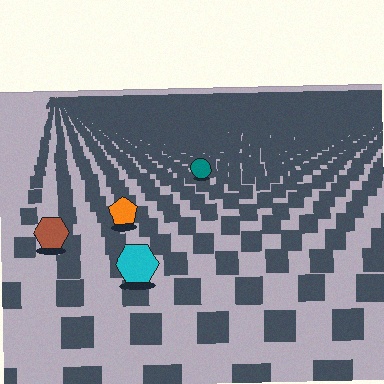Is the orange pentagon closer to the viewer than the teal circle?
Yes. The orange pentagon is closer — you can tell from the texture gradient: the ground texture is coarser near it.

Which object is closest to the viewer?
The cyan hexagon is closest. The texture marks near it are larger and more spread out.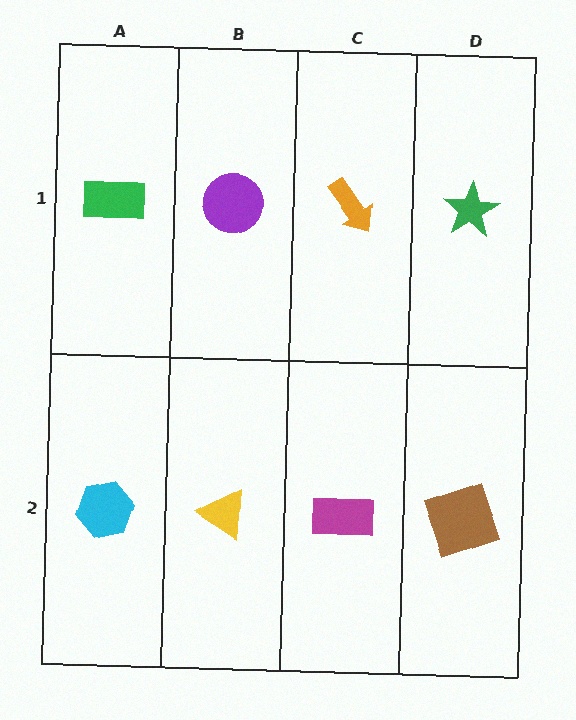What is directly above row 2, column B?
A purple circle.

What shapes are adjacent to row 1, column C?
A magenta rectangle (row 2, column C), a purple circle (row 1, column B), a green star (row 1, column D).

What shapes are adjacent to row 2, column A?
A green rectangle (row 1, column A), a yellow triangle (row 2, column B).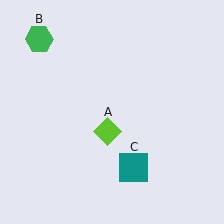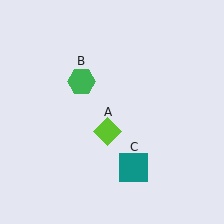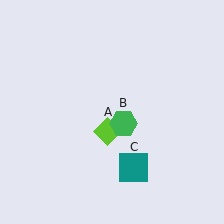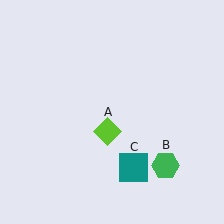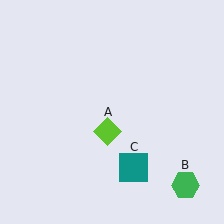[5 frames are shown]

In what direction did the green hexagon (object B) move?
The green hexagon (object B) moved down and to the right.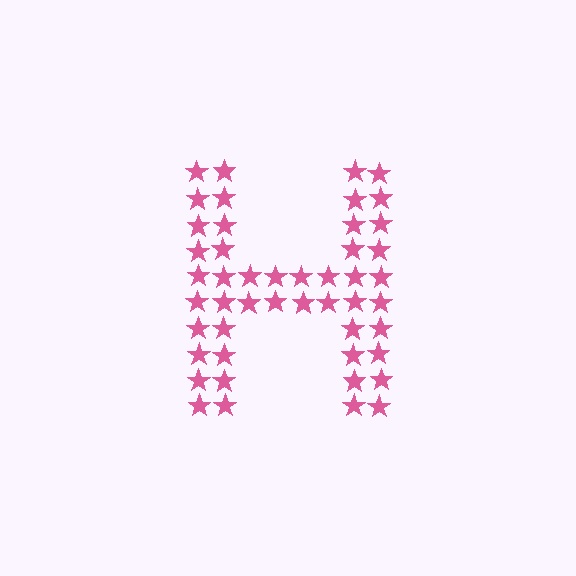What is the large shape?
The large shape is the letter H.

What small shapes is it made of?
It is made of small stars.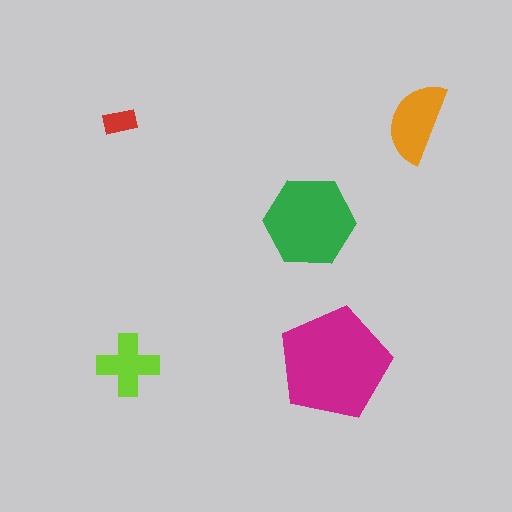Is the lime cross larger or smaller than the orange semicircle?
Smaller.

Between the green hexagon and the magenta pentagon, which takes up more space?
The magenta pentagon.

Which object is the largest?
The magenta pentagon.